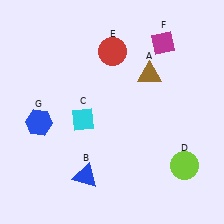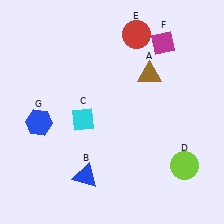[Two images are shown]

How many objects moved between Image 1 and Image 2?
1 object moved between the two images.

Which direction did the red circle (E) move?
The red circle (E) moved right.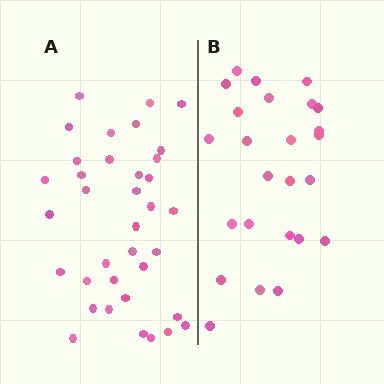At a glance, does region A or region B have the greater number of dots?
Region A (the left region) has more dots.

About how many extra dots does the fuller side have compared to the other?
Region A has roughly 12 or so more dots than region B.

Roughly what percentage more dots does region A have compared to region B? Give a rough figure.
About 45% more.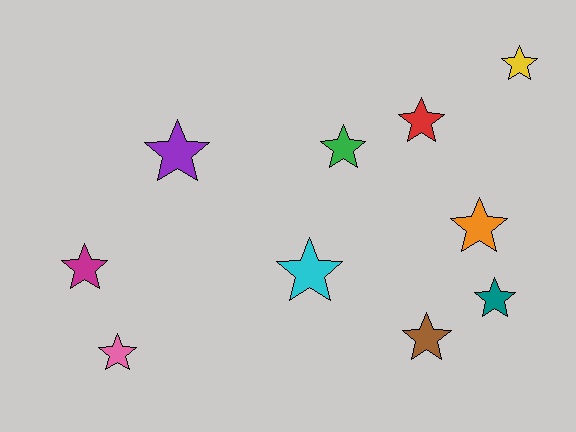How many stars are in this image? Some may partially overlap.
There are 10 stars.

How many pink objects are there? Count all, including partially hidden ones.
There is 1 pink object.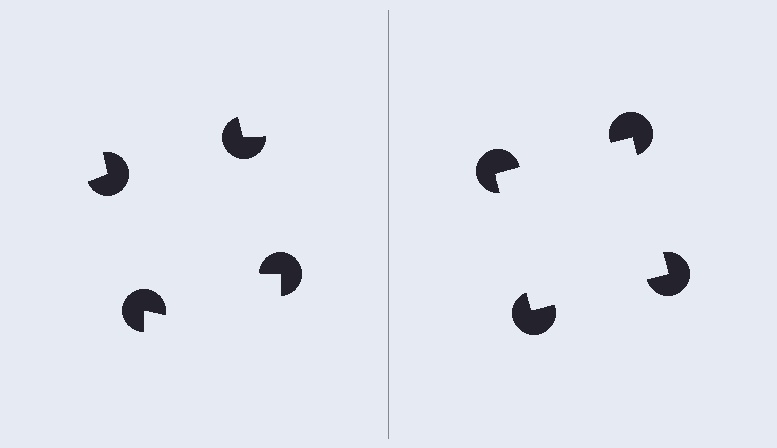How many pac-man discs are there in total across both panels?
8 — 4 on each side.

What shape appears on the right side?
An illusory square.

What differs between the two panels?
The pac-man discs are positioned identically on both sides; only the wedge orientations differ. On the right they align to a square; on the left they are misaligned.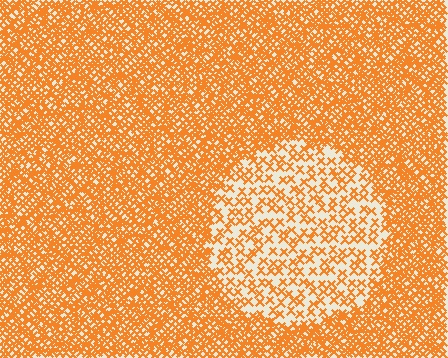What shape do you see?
I see a circle.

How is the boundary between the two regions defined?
The boundary is defined by a change in element density (approximately 2.6x ratio). All elements are the same color, size, and shape.